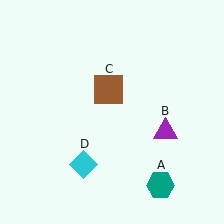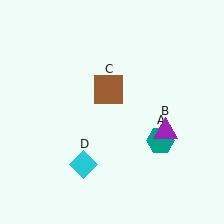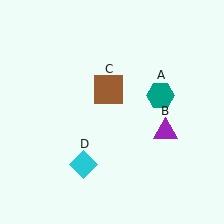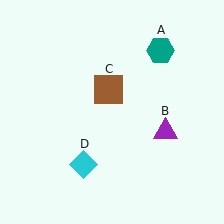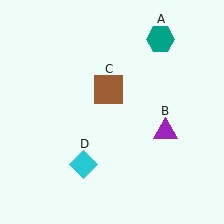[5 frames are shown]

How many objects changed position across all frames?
1 object changed position: teal hexagon (object A).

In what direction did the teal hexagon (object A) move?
The teal hexagon (object A) moved up.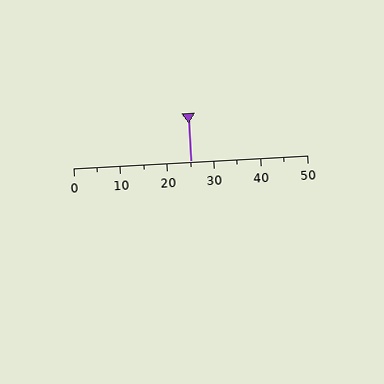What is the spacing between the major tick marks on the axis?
The major ticks are spaced 10 apart.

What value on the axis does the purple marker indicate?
The marker indicates approximately 25.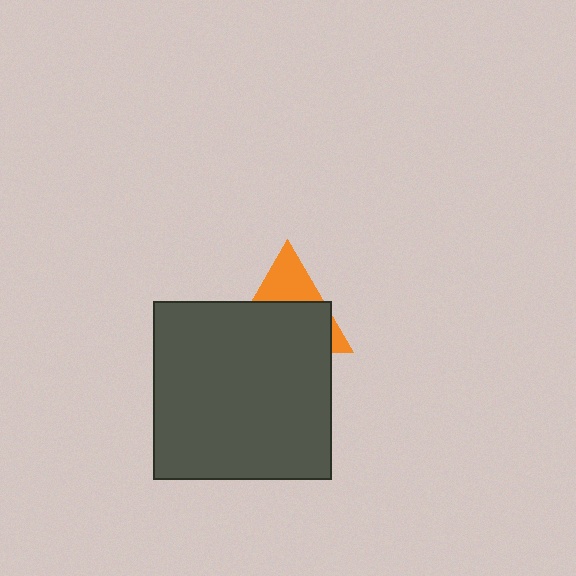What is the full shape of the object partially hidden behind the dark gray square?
The partially hidden object is an orange triangle.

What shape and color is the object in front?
The object in front is a dark gray square.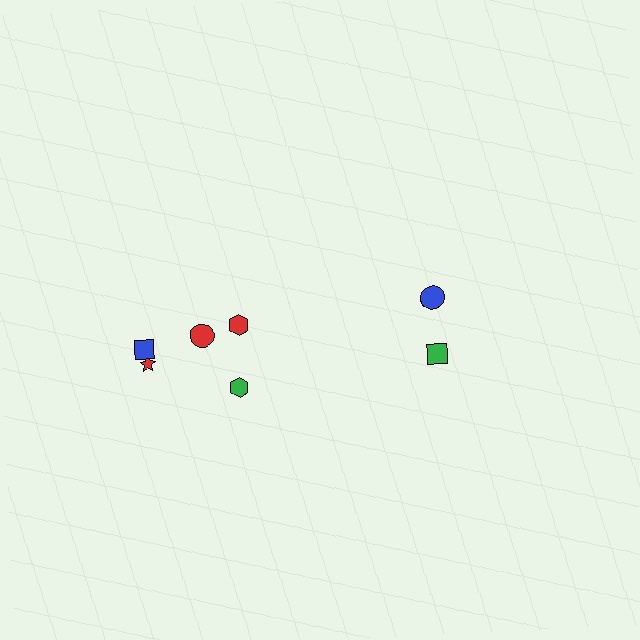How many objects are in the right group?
There are 3 objects.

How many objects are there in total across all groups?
There are 8 objects.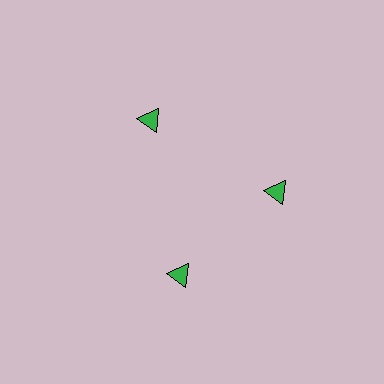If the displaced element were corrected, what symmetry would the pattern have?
It would have 3-fold rotational symmetry — the pattern would map onto itself every 120 degrees.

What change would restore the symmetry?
The symmetry would be restored by rotating it back into even spacing with its neighbors so that all 3 triangles sit at equal angles and equal distance from the center.